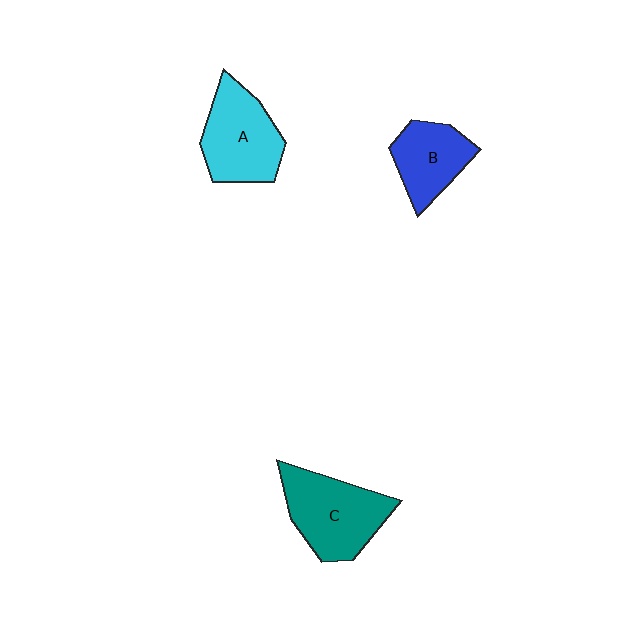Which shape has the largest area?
Shape C (teal).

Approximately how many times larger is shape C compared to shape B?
Approximately 1.4 times.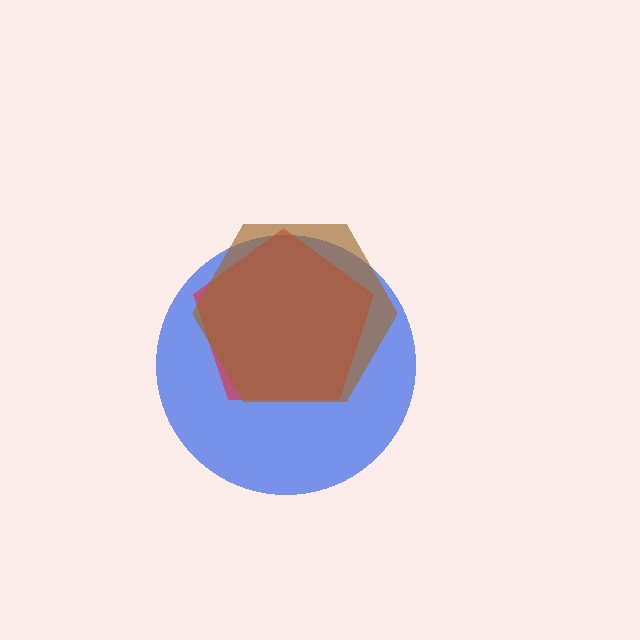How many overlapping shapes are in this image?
There are 3 overlapping shapes in the image.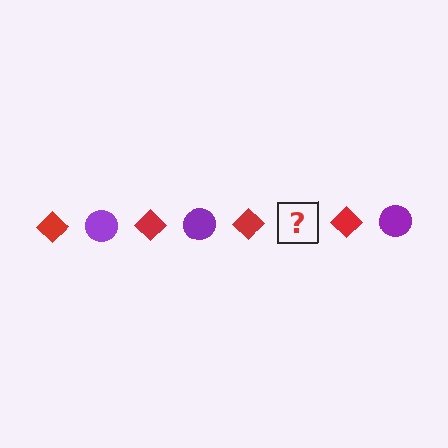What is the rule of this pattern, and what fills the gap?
The rule is that the pattern alternates between red diamond and purple circle. The gap should be filled with a purple circle.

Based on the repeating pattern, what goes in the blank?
The blank should be a purple circle.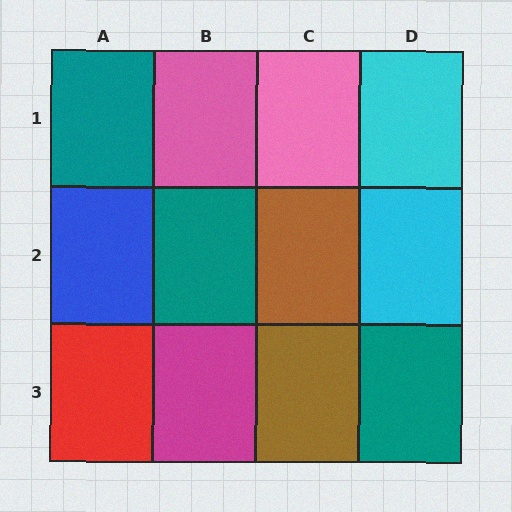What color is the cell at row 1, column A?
Teal.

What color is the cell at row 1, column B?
Pink.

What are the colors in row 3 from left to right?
Red, magenta, brown, teal.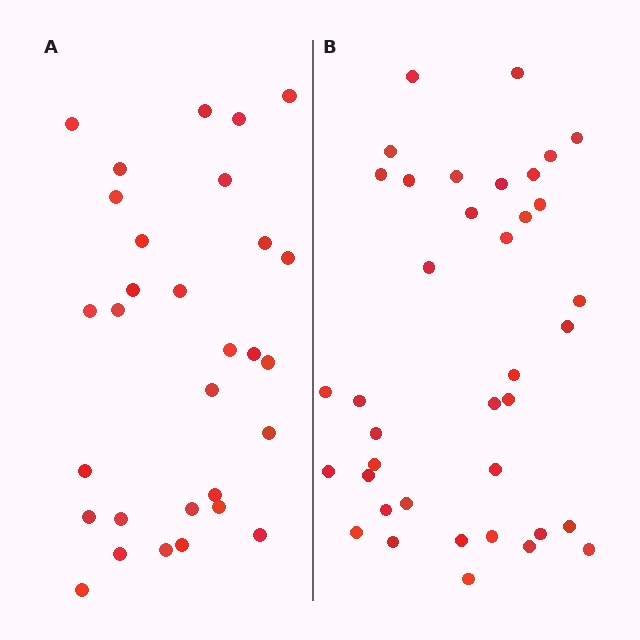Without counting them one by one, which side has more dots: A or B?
Region B (the right region) has more dots.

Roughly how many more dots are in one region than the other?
Region B has roughly 8 or so more dots than region A.